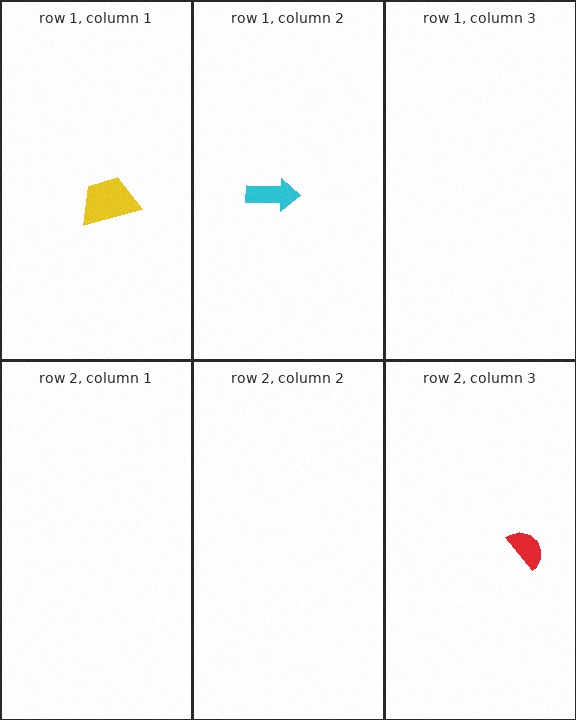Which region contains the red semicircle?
The row 2, column 3 region.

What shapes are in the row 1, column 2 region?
The cyan arrow.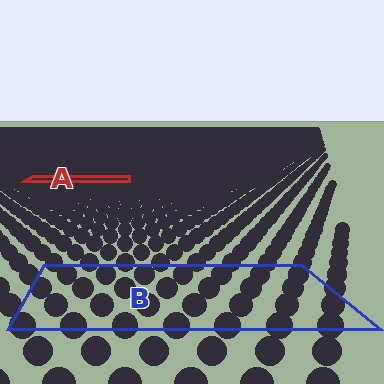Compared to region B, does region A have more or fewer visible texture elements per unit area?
Region A has more texture elements per unit area — they are packed more densely because it is farther away.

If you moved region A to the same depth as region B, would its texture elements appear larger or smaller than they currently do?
They would appear larger. At a closer depth, the same texture elements are projected at a bigger on-screen size.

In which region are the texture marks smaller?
The texture marks are smaller in region A, because it is farther away.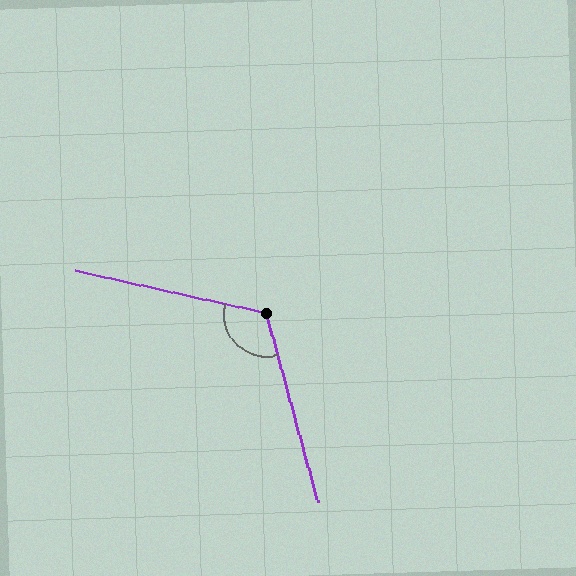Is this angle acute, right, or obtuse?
It is obtuse.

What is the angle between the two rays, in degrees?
Approximately 118 degrees.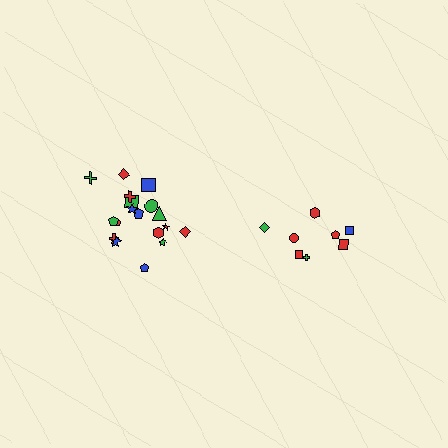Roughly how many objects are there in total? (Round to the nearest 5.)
Roughly 25 objects in total.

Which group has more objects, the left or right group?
The left group.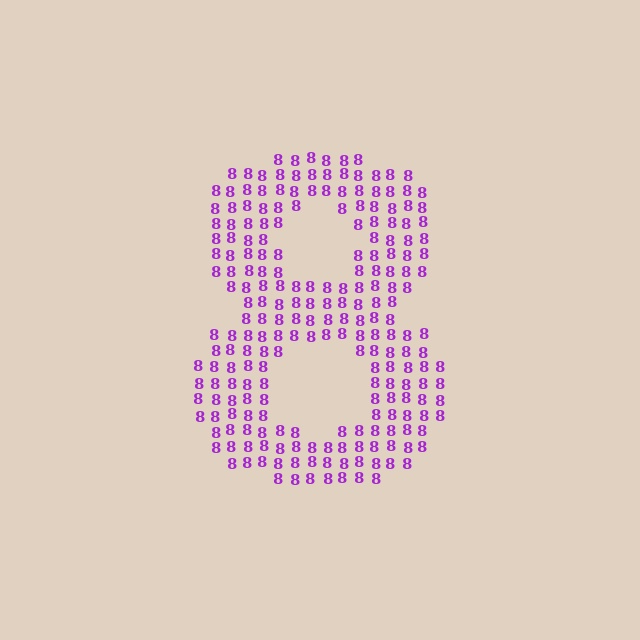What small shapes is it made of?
It is made of small digit 8's.